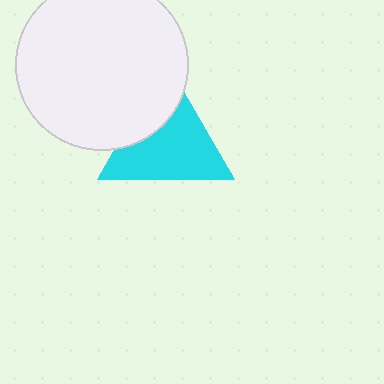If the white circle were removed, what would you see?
You would see the complete cyan triangle.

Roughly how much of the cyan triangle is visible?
Most of it is visible (roughly 70%).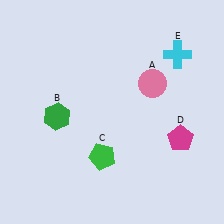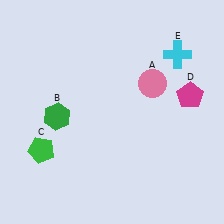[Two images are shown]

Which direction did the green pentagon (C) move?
The green pentagon (C) moved left.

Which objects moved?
The objects that moved are: the green pentagon (C), the magenta pentagon (D).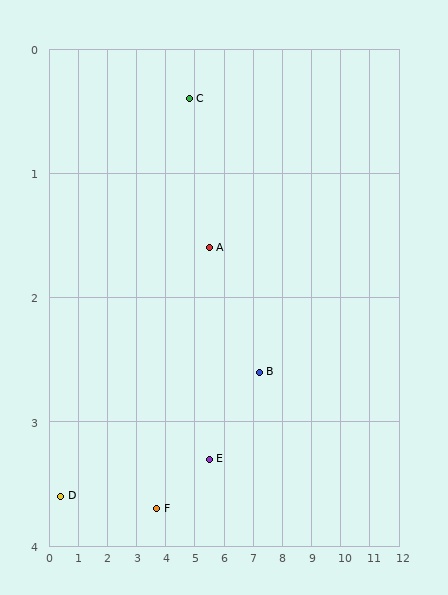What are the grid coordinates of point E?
Point E is at approximately (5.5, 3.3).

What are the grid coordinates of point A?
Point A is at approximately (5.5, 1.6).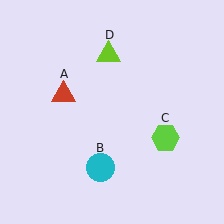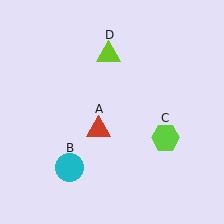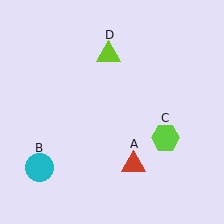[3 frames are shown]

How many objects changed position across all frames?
2 objects changed position: red triangle (object A), cyan circle (object B).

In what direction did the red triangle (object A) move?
The red triangle (object A) moved down and to the right.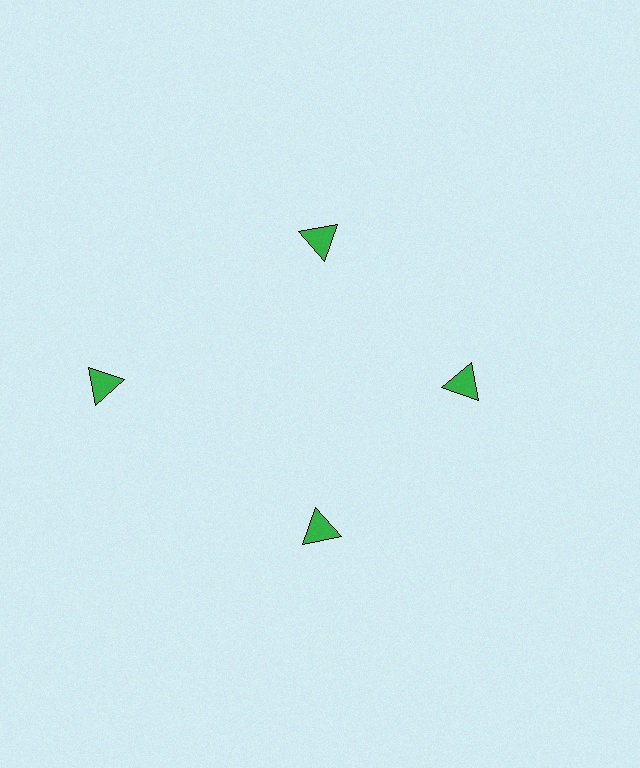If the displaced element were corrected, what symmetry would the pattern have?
It would have 4-fold rotational symmetry — the pattern would map onto itself every 90 degrees.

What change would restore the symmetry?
The symmetry would be restored by moving it inward, back onto the ring so that all 4 triangles sit at equal angles and equal distance from the center.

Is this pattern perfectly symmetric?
No. The 4 green triangles are arranged in a ring, but one element near the 9 o'clock position is pushed outward from the center, breaking the 4-fold rotational symmetry.